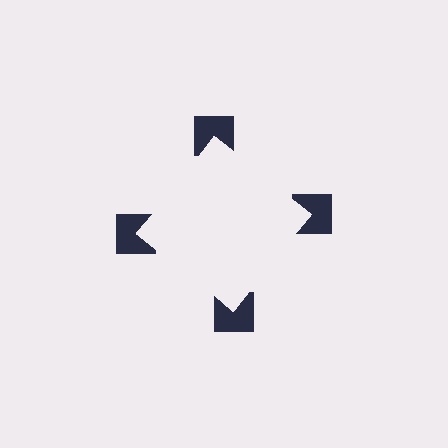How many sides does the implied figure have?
4 sides.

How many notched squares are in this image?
There are 4 — one at each vertex of the illusory square.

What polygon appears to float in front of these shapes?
An illusory square — its edges are inferred from the aligned wedge cuts in the notched squares, not physically drawn.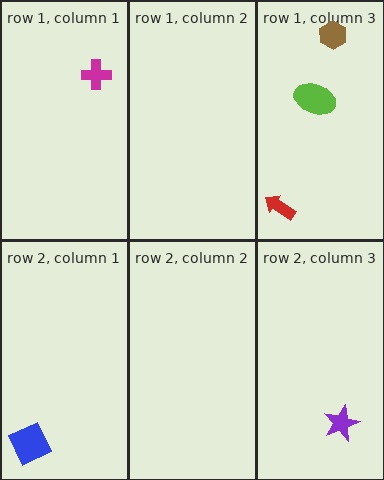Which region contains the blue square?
The row 2, column 1 region.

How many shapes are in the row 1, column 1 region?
1.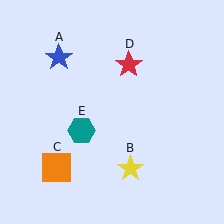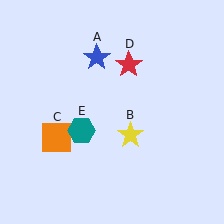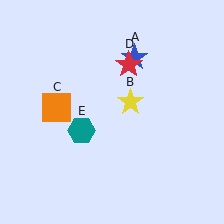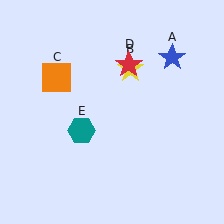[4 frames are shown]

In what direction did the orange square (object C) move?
The orange square (object C) moved up.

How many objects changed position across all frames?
3 objects changed position: blue star (object A), yellow star (object B), orange square (object C).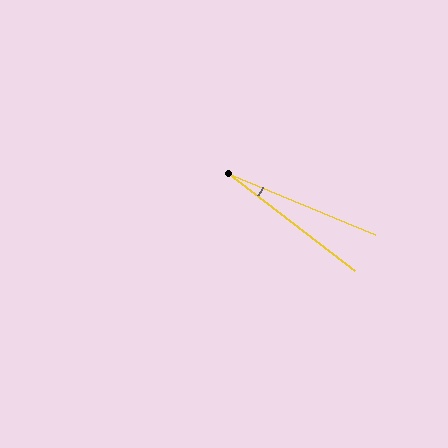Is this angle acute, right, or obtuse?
It is acute.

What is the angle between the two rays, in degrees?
Approximately 15 degrees.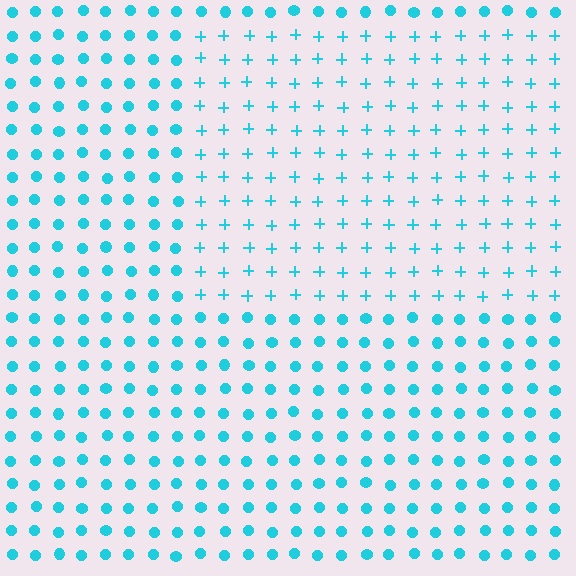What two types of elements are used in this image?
The image uses plus signs inside the rectangle region and circles outside it.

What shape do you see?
I see a rectangle.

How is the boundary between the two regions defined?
The boundary is defined by a change in element shape: plus signs inside vs. circles outside. All elements share the same color and spacing.